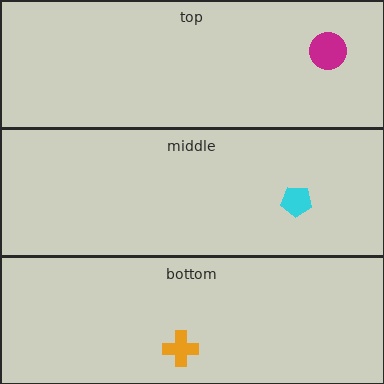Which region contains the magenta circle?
The top region.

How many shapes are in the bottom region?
1.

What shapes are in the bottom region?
The orange cross.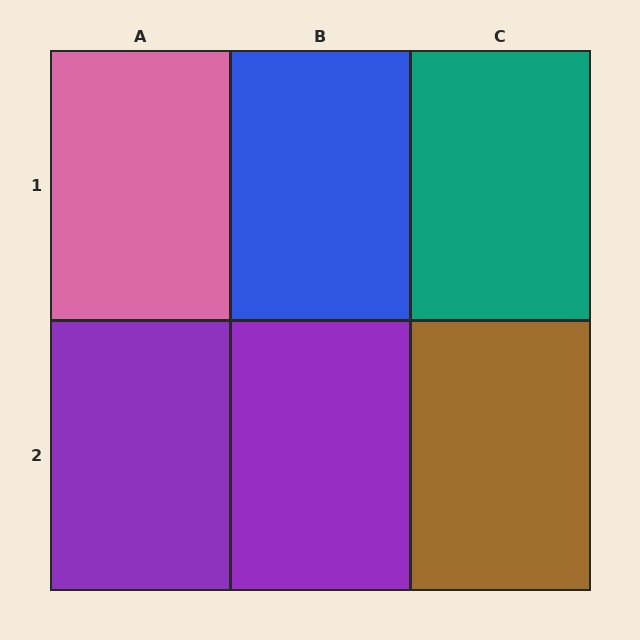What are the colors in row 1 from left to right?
Pink, blue, teal.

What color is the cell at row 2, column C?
Brown.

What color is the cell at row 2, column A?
Purple.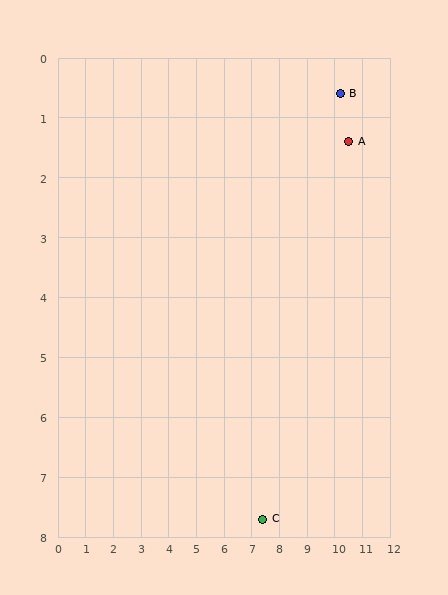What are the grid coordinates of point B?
Point B is at approximately (10.2, 0.6).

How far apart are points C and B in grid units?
Points C and B are about 7.6 grid units apart.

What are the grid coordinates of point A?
Point A is at approximately (10.5, 1.4).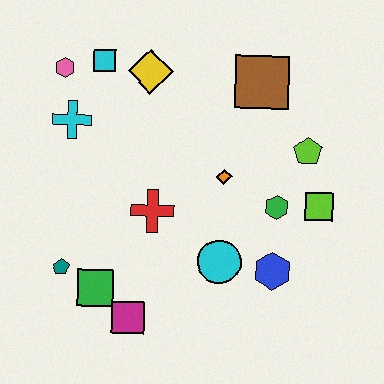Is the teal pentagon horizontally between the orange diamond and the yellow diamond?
No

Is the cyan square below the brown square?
No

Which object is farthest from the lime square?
The pink hexagon is farthest from the lime square.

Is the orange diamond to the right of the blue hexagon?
No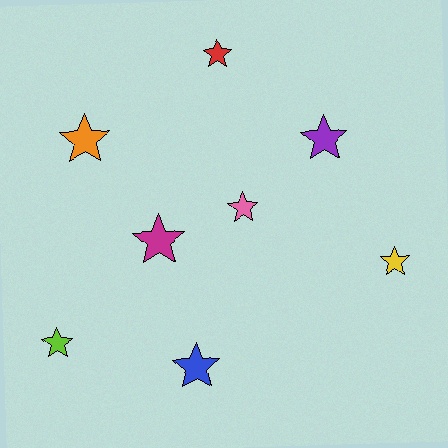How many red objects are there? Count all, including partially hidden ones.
There is 1 red object.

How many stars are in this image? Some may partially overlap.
There are 8 stars.